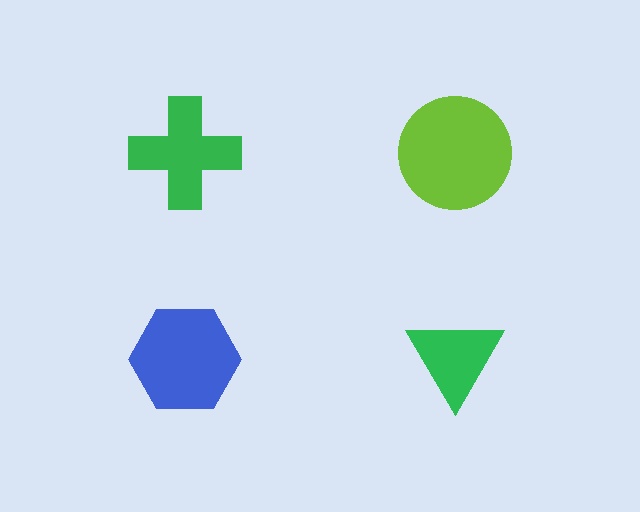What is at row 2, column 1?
A blue hexagon.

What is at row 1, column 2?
A lime circle.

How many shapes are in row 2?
2 shapes.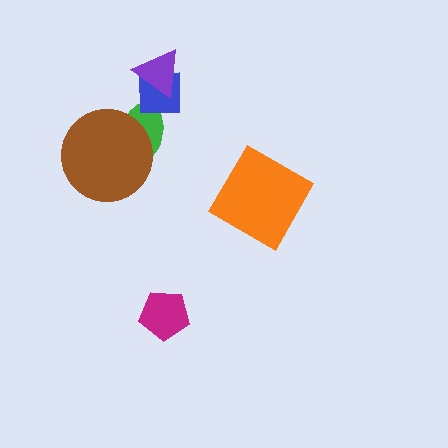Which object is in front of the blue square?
The purple triangle is in front of the blue square.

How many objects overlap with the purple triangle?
1 object overlaps with the purple triangle.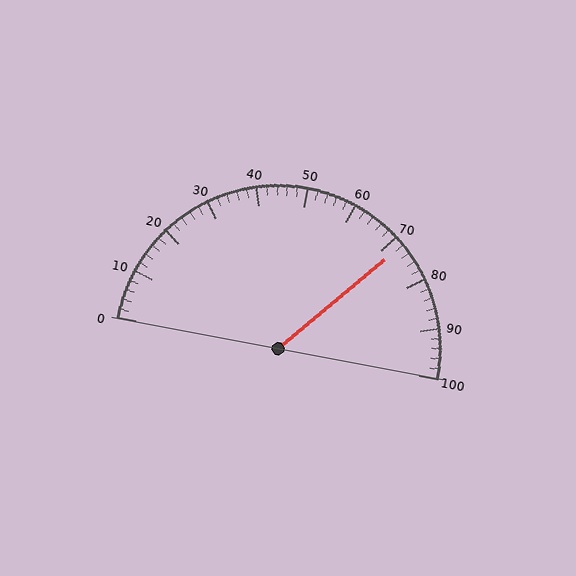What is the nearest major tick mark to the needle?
The nearest major tick mark is 70.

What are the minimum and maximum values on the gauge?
The gauge ranges from 0 to 100.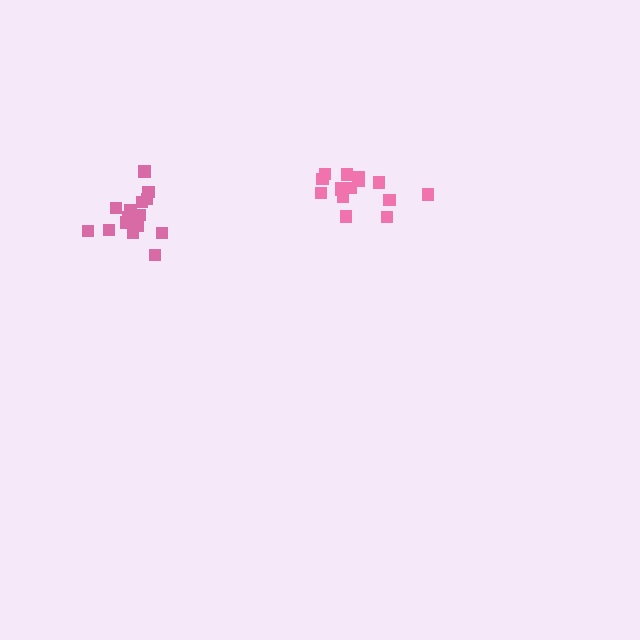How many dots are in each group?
Group 1: 15 dots, Group 2: 16 dots (31 total).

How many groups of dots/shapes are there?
There are 2 groups.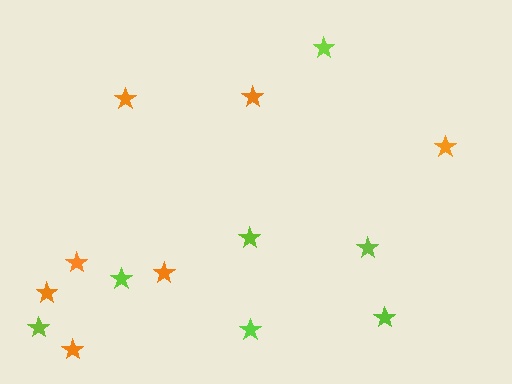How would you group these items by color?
There are 2 groups: one group of lime stars (7) and one group of orange stars (7).